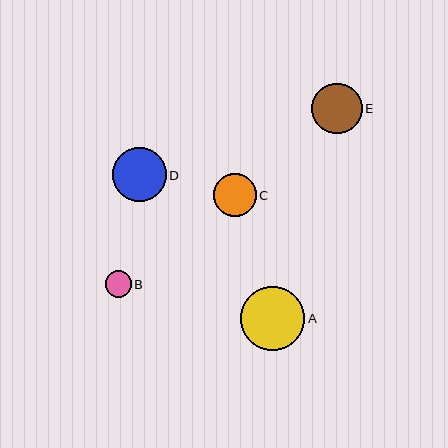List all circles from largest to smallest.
From largest to smallest: A, D, E, C, B.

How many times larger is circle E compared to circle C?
Circle E is approximately 1.2 times the size of circle C.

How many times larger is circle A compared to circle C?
Circle A is approximately 1.5 times the size of circle C.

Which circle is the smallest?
Circle B is the smallest with a size of approximately 26 pixels.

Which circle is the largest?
Circle A is the largest with a size of approximately 64 pixels.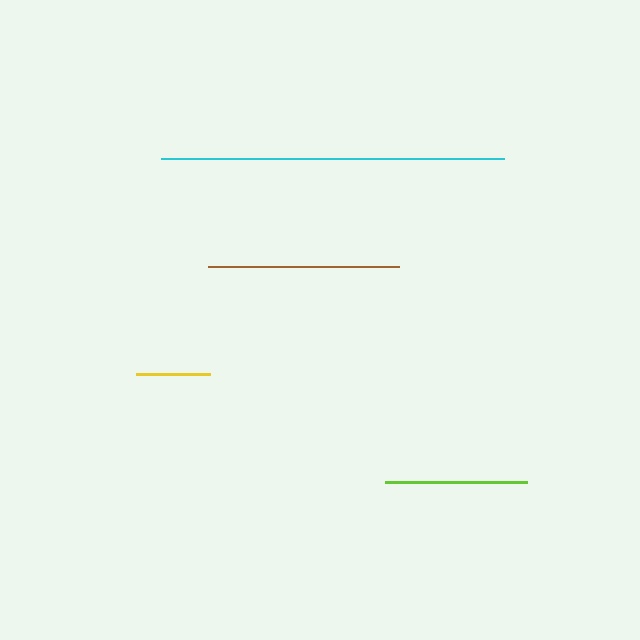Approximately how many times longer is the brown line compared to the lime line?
The brown line is approximately 1.3 times the length of the lime line.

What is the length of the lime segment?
The lime segment is approximately 142 pixels long.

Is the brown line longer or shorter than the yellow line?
The brown line is longer than the yellow line.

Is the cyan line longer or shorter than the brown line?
The cyan line is longer than the brown line.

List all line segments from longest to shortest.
From longest to shortest: cyan, brown, lime, yellow.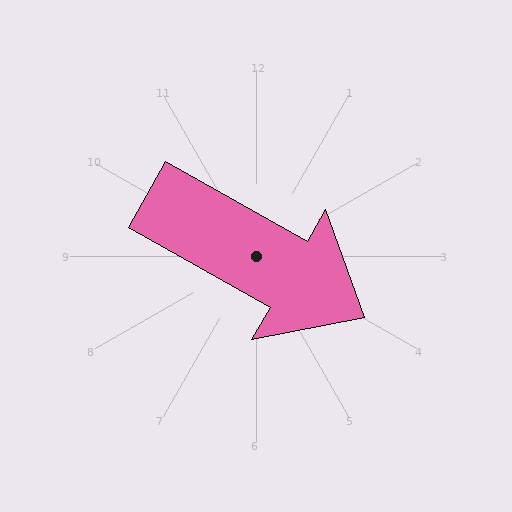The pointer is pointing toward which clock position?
Roughly 4 o'clock.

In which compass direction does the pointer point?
Southeast.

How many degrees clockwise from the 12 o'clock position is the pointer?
Approximately 119 degrees.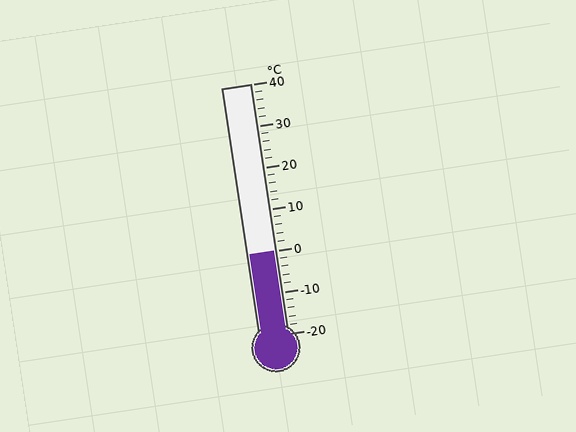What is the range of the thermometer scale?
The thermometer scale ranges from -20°C to 40°C.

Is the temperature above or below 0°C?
The temperature is at 0°C.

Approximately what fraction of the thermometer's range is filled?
The thermometer is filled to approximately 35% of its range.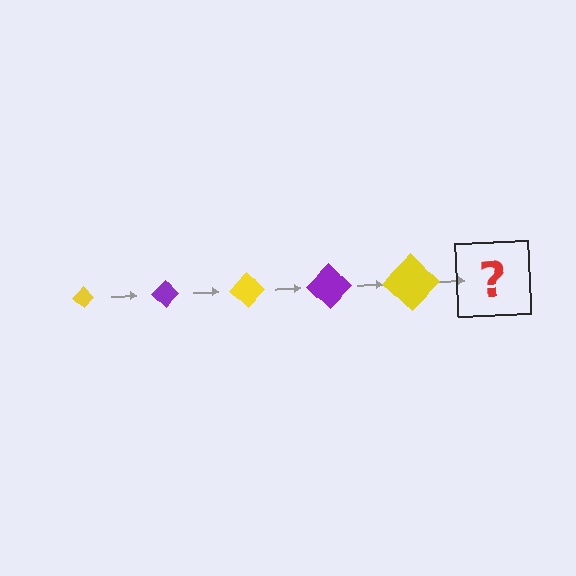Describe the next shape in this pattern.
It should be a purple diamond, larger than the previous one.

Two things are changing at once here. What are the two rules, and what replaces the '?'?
The two rules are that the diamond grows larger each step and the color cycles through yellow and purple. The '?' should be a purple diamond, larger than the previous one.